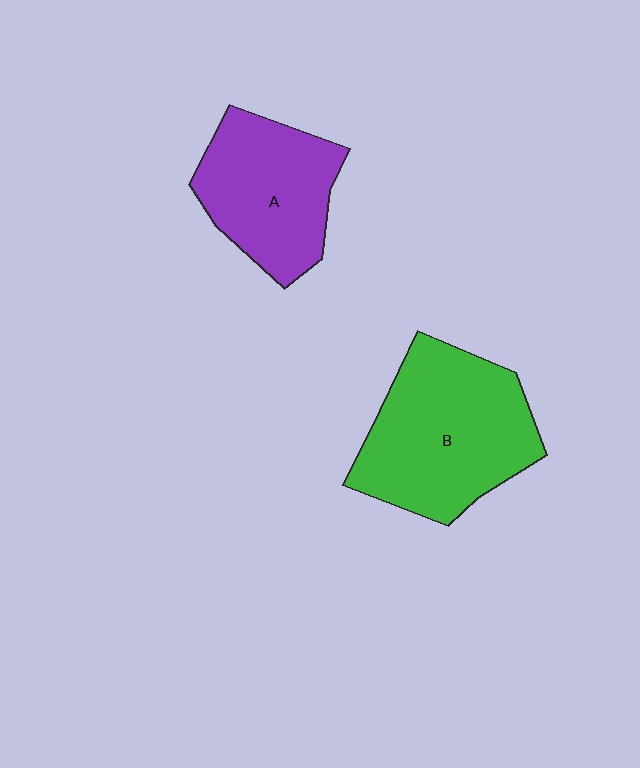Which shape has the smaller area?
Shape A (purple).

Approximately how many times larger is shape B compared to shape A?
Approximately 1.3 times.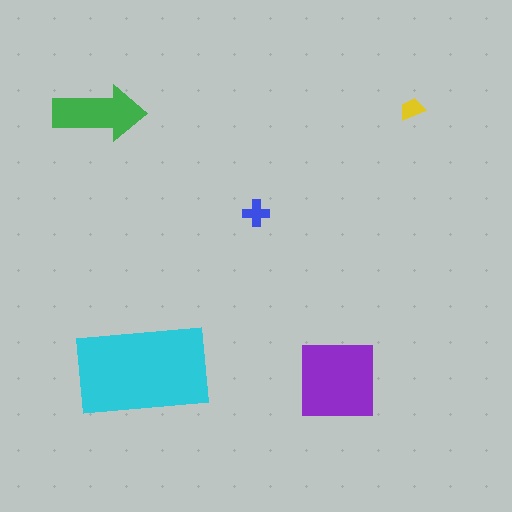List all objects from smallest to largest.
The yellow trapezoid, the blue cross, the green arrow, the purple square, the cyan rectangle.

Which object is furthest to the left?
The green arrow is leftmost.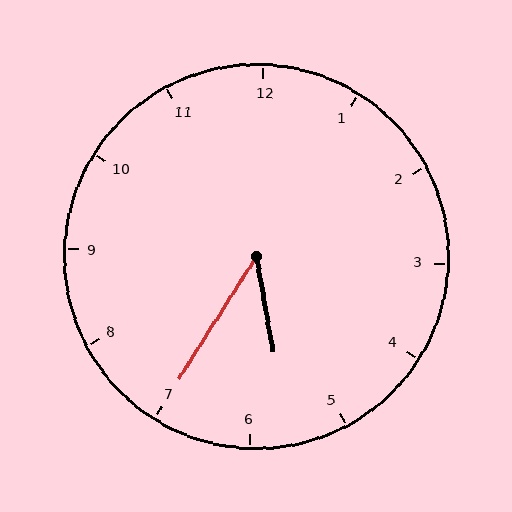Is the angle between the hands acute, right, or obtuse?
It is acute.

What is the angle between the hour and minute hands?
Approximately 42 degrees.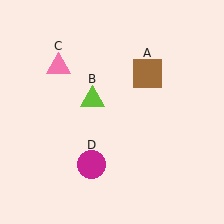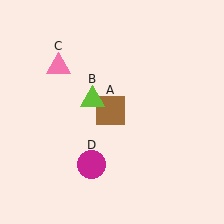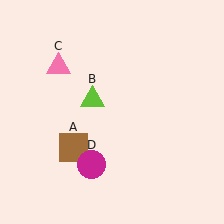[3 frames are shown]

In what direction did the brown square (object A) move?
The brown square (object A) moved down and to the left.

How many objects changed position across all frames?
1 object changed position: brown square (object A).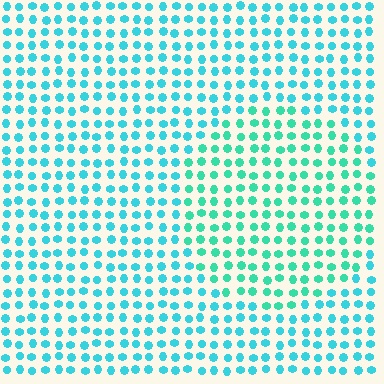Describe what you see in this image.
The image is filled with small cyan elements in a uniform arrangement. A circle-shaped region is visible where the elements are tinted to a slightly different hue, forming a subtle color boundary.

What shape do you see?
I see a circle.